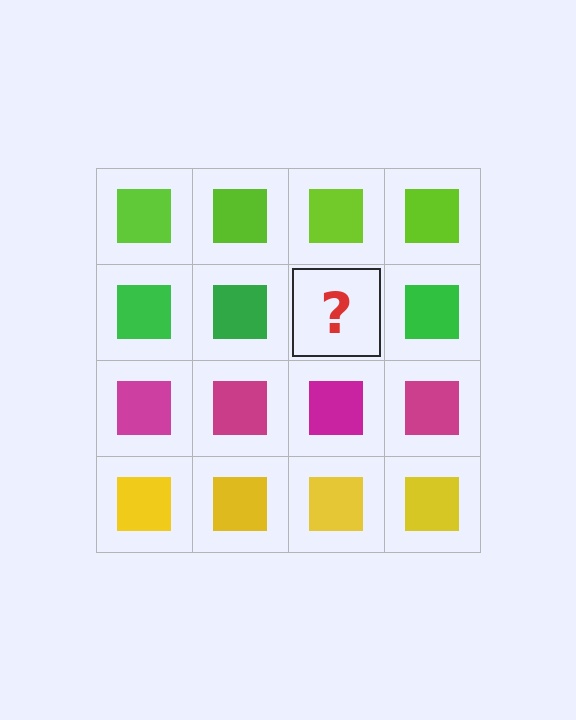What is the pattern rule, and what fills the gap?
The rule is that each row has a consistent color. The gap should be filled with a green square.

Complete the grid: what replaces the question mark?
The question mark should be replaced with a green square.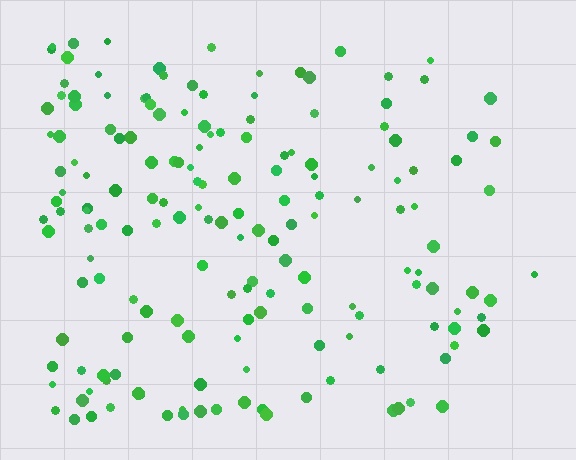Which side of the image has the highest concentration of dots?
The left.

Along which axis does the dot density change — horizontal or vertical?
Horizontal.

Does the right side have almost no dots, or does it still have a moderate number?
Still a moderate number, just noticeably fewer than the left.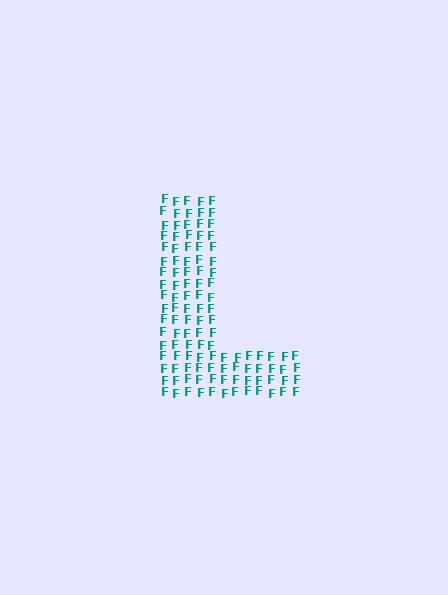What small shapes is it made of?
It is made of small letter F's.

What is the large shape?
The large shape is the letter L.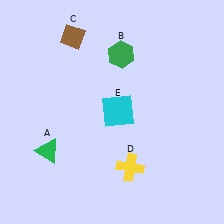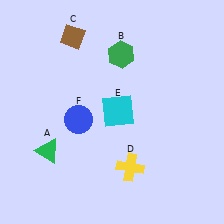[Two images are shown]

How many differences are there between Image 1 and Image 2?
There is 1 difference between the two images.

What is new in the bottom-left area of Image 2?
A blue circle (F) was added in the bottom-left area of Image 2.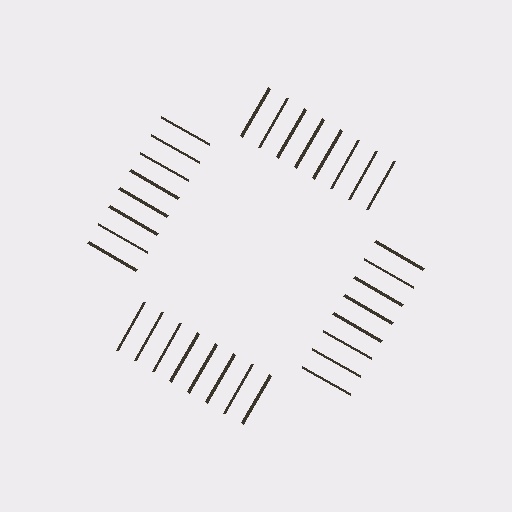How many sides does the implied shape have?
4 sides — the line-ends trace a square.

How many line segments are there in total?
32 — 8 along each of the 4 edges.